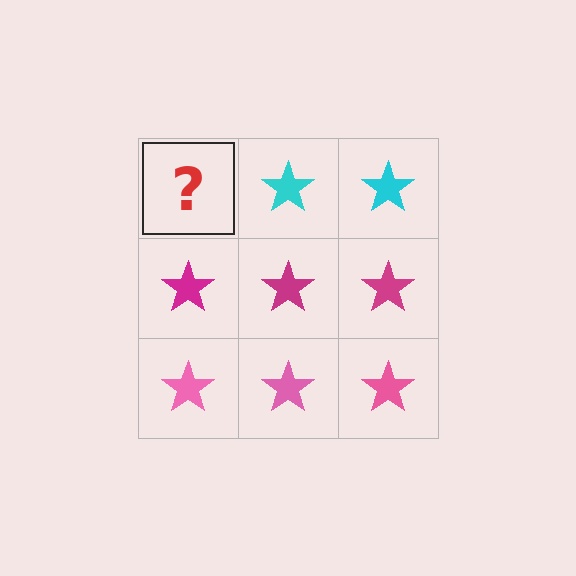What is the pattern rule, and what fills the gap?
The rule is that each row has a consistent color. The gap should be filled with a cyan star.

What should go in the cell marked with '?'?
The missing cell should contain a cyan star.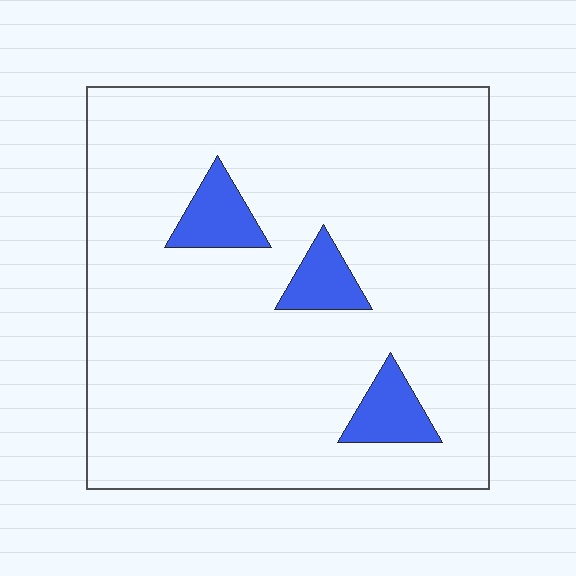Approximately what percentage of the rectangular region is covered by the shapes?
Approximately 10%.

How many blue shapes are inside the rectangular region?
3.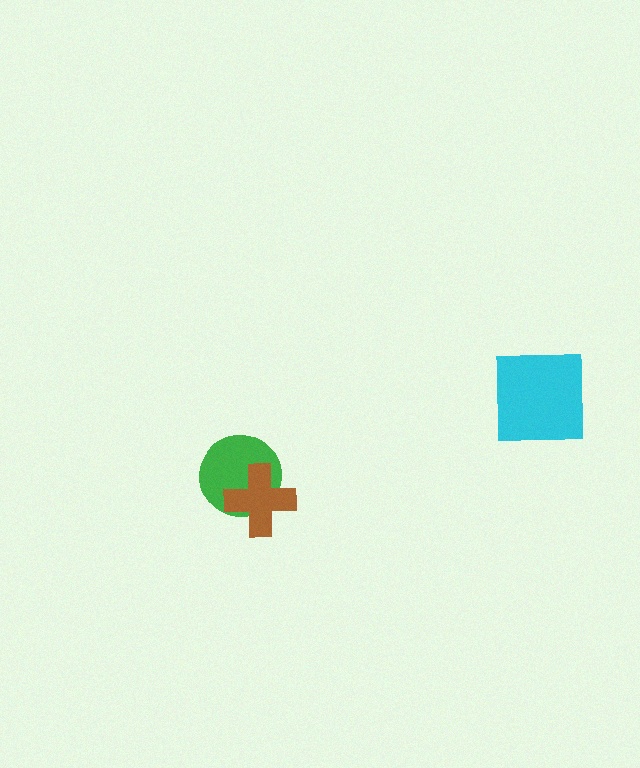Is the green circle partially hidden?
Yes, it is partially covered by another shape.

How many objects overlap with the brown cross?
1 object overlaps with the brown cross.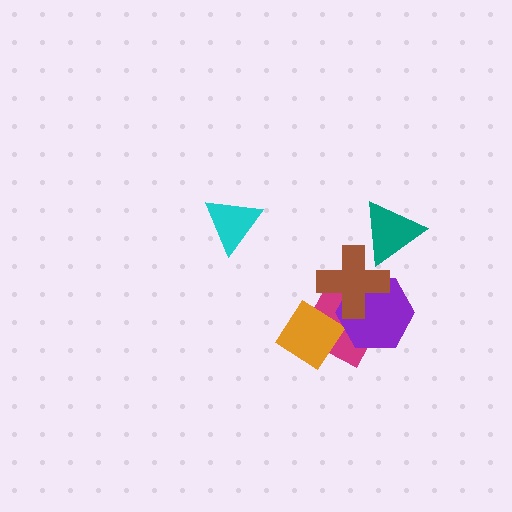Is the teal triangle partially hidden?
Yes, it is partially covered by another shape.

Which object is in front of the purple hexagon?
The brown cross is in front of the purple hexagon.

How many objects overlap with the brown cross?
3 objects overlap with the brown cross.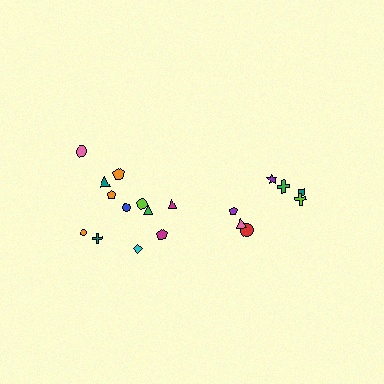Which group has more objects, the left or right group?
The left group.